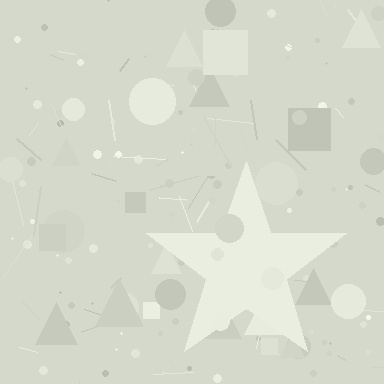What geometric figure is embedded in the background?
A star is embedded in the background.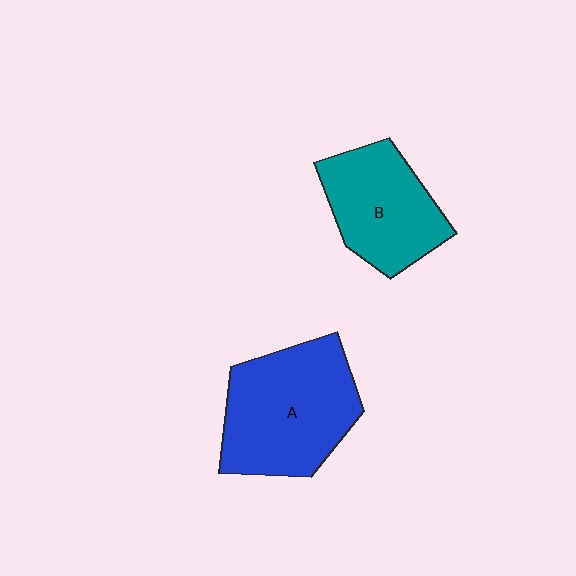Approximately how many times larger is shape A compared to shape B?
Approximately 1.3 times.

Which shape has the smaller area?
Shape B (teal).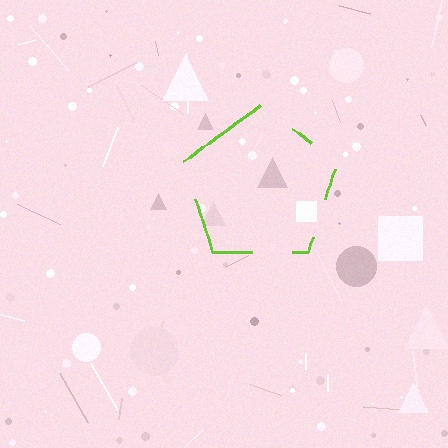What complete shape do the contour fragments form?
The contour fragments form a pentagon.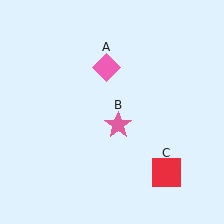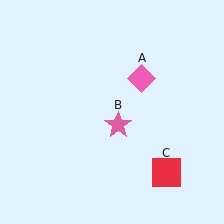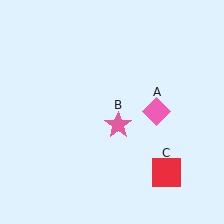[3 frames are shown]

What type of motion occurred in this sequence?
The pink diamond (object A) rotated clockwise around the center of the scene.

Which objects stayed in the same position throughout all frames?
Pink star (object B) and red square (object C) remained stationary.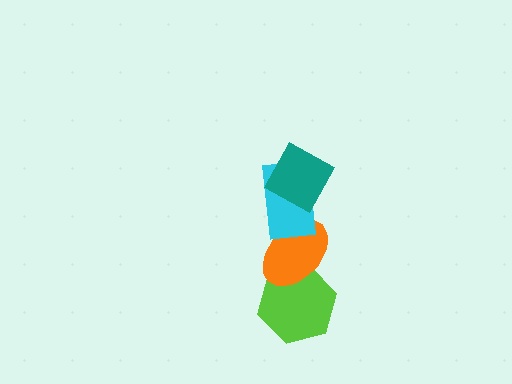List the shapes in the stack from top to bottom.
From top to bottom: the teal diamond, the cyan rectangle, the orange ellipse, the lime hexagon.